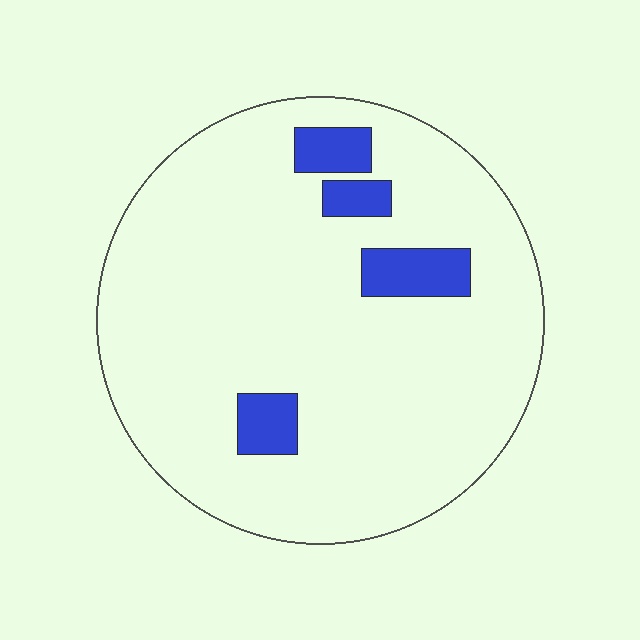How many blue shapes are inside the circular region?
4.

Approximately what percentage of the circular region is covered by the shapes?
Approximately 10%.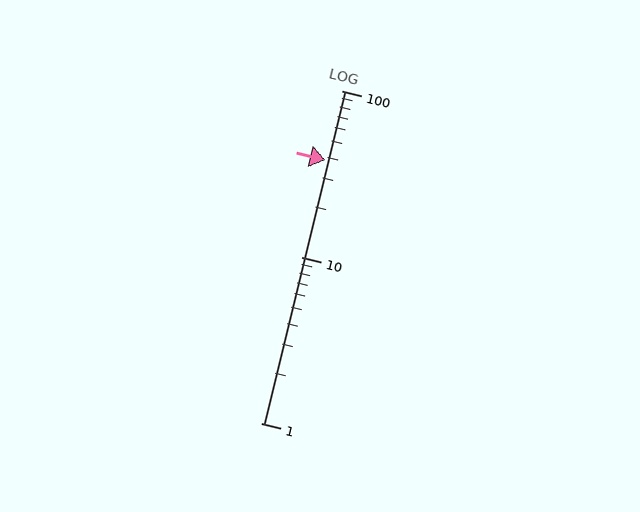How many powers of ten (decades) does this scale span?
The scale spans 2 decades, from 1 to 100.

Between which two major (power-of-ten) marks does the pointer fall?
The pointer is between 10 and 100.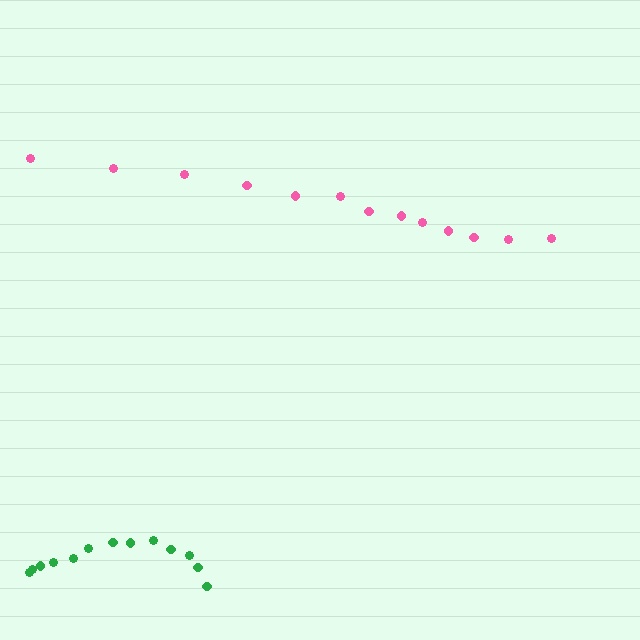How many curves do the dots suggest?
There are 2 distinct paths.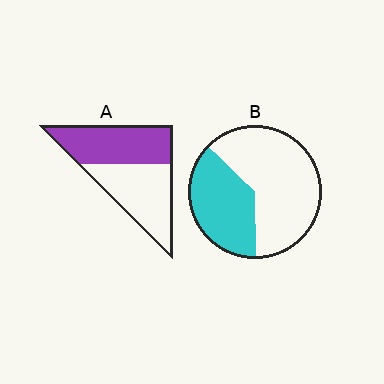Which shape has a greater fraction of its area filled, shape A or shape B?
Shape A.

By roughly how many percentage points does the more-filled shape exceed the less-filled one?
By roughly 10 percentage points (A over B).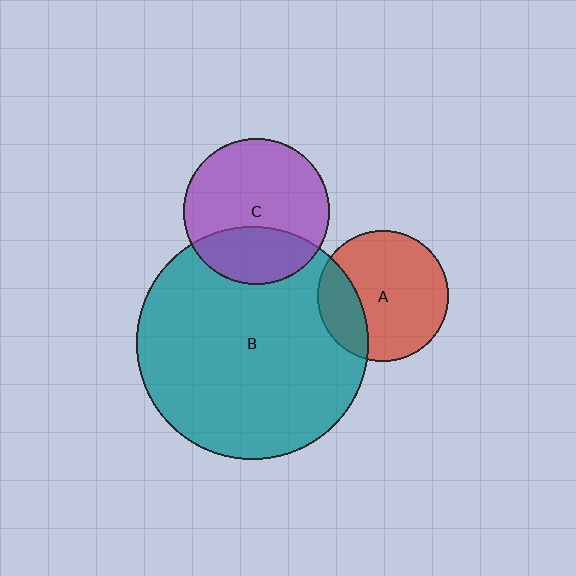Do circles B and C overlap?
Yes.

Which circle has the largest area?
Circle B (teal).